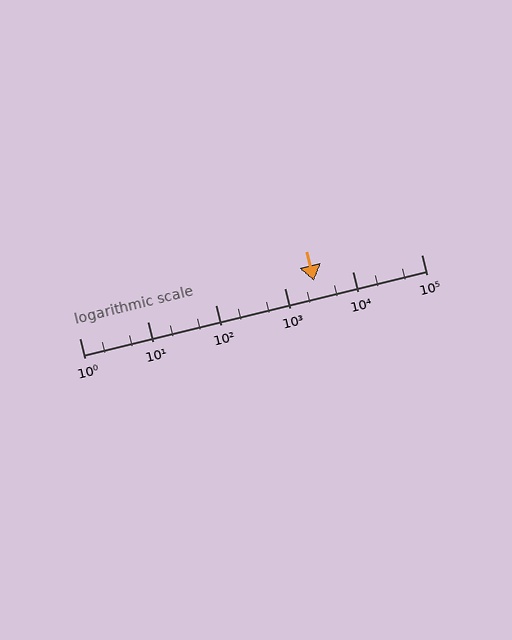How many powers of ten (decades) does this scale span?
The scale spans 5 decades, from 1 to 100000.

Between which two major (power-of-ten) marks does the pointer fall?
The pointer is between 1000 and 10000.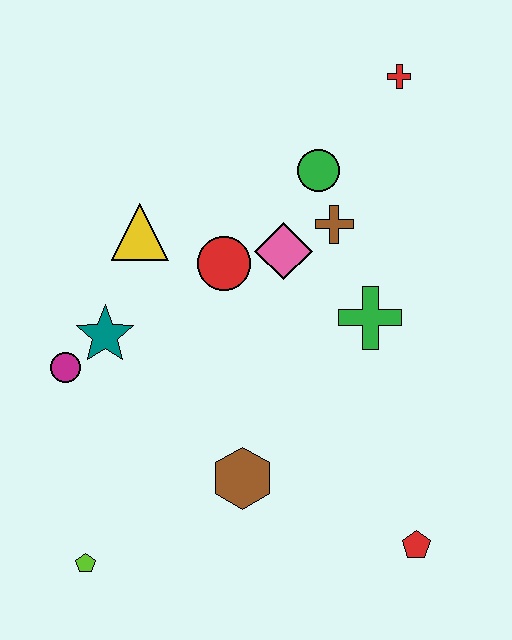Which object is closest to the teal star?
The magenta circle is closest to the teal star.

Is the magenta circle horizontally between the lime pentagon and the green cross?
No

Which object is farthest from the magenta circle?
The red cross is farthest from the magenta circle.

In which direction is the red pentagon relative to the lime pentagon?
The red pentagon is to the right of the lime pentagon.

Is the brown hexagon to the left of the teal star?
No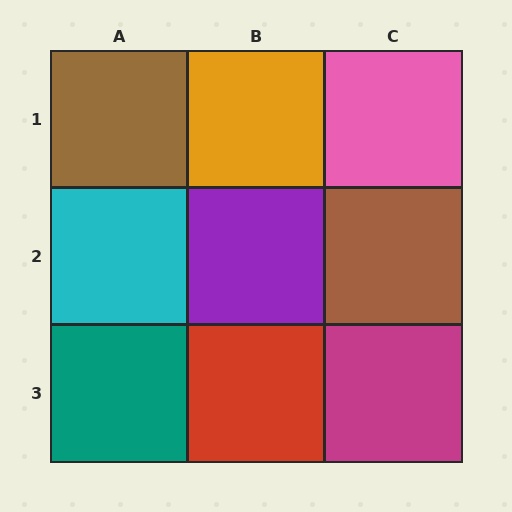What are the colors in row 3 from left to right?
Teal, red, magenta.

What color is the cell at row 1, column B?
Orange.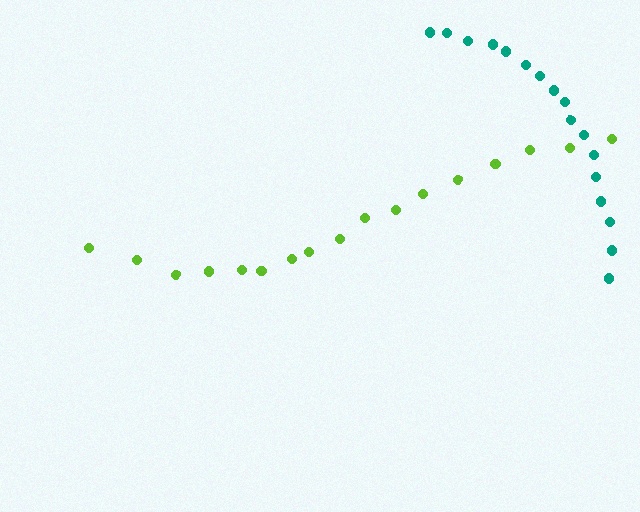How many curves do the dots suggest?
There are 2 distinct paths.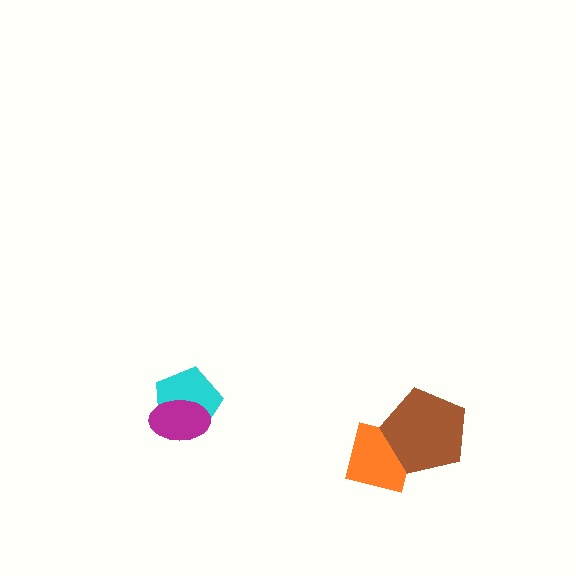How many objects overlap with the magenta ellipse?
1 object overlaps with the magenta ellipse.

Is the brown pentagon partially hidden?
No, no other shape covers it.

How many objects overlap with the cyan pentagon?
1 object overlaps with the cyan pentagon.